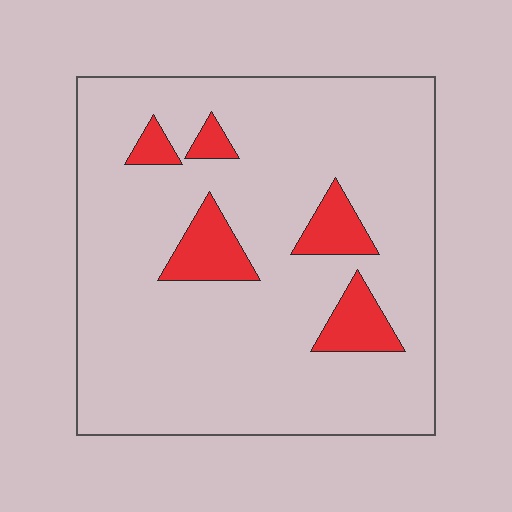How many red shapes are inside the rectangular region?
5.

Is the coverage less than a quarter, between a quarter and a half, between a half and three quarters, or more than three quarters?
Less than a quarter.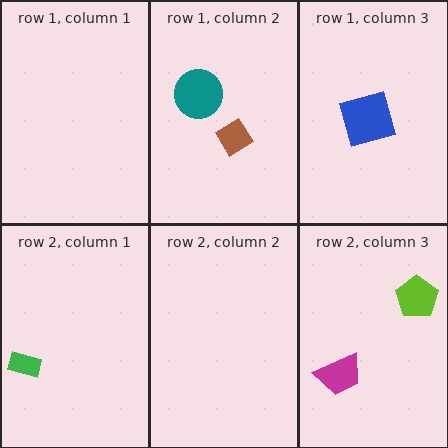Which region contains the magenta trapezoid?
The row 2, column 3 region.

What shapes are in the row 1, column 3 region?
The blue square.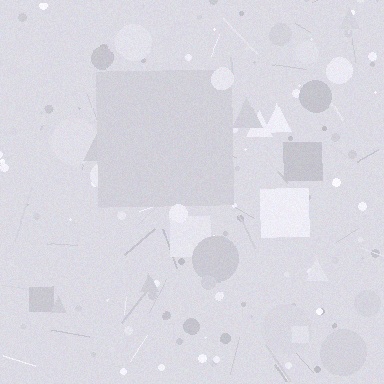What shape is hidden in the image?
A square is hidden in the image.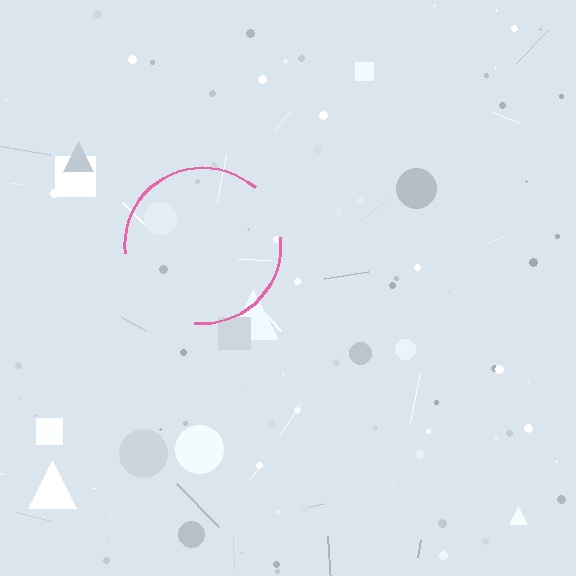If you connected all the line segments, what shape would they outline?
They would outline a circle.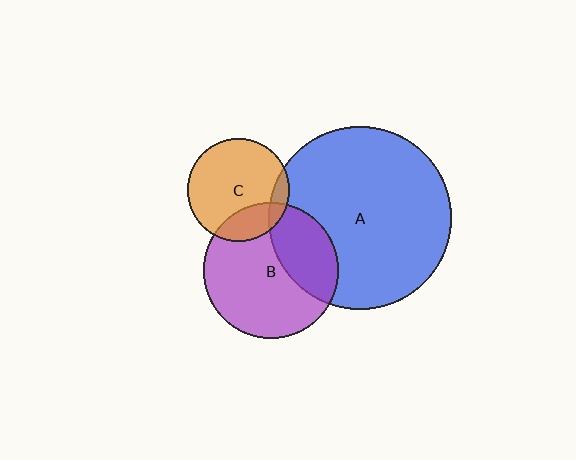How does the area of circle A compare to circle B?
Approximately 1.8 times.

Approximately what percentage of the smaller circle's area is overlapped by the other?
Approximately 20%.